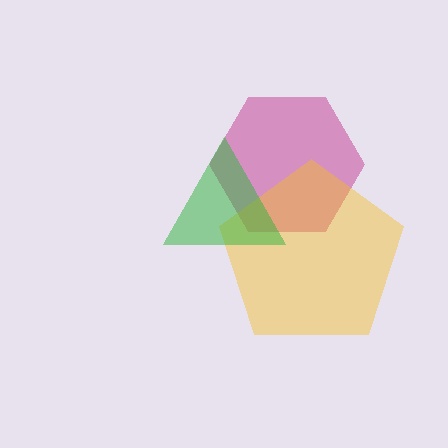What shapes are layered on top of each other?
The layered shapes are: a magenta hexagon, a yellow pentagon, a green triangle.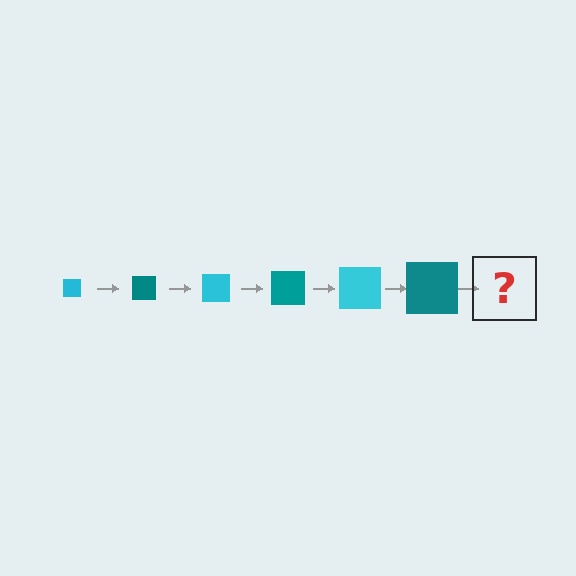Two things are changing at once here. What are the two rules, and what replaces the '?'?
The two rules are that the square grows larger each step and the color cycles through cyan and teal. The '?' should be a cyan square, larger than the previous one.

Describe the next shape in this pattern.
It should be a cyan square, larger than the previous one.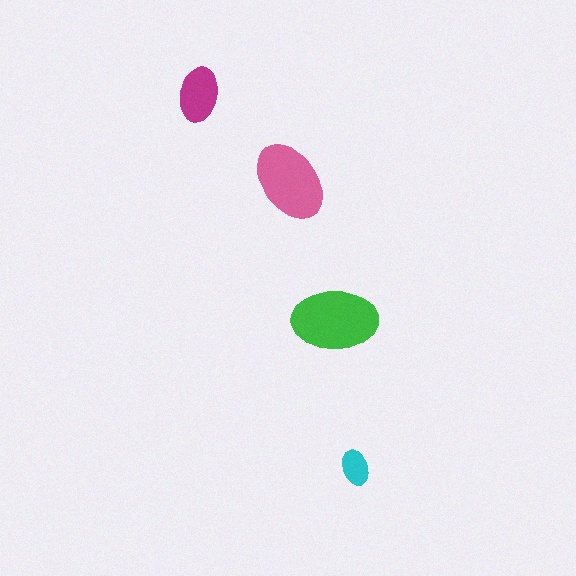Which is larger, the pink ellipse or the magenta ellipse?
The pink one.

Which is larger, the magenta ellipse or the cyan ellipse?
The magenta one.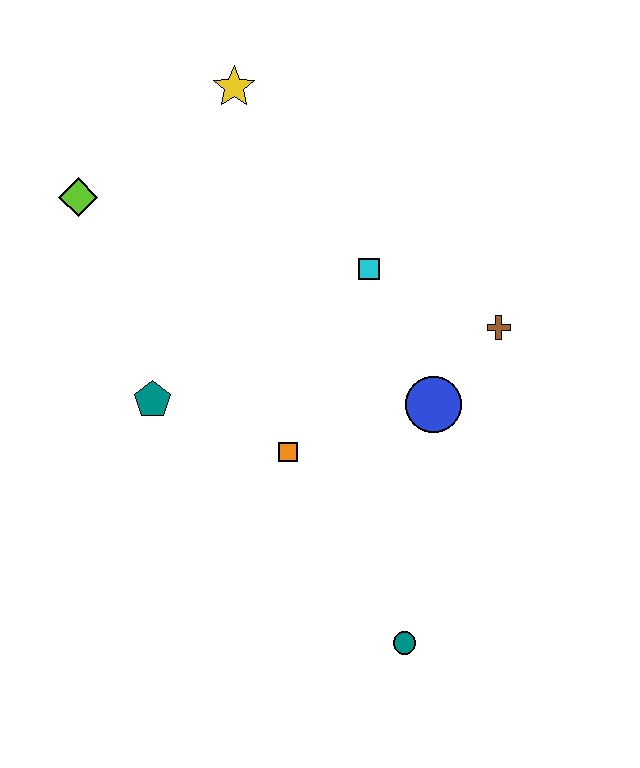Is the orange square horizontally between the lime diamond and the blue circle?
Yes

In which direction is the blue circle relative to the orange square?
The blue circle is to the right of the orange square.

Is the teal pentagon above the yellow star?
No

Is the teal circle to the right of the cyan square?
Yes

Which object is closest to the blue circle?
The brown cross is closest to the blue circle.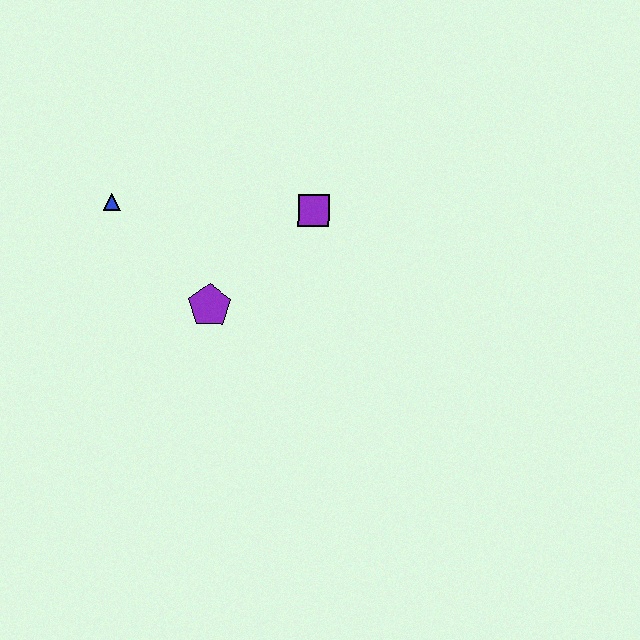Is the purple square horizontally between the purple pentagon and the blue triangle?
No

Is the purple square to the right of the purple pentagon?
Yes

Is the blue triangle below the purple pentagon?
No